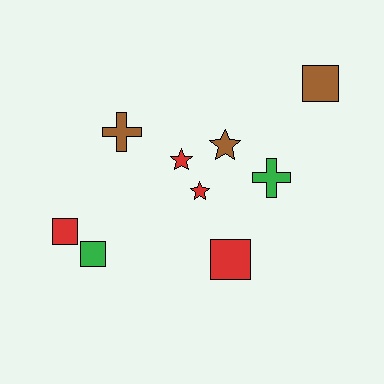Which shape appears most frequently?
Square, with 4 objects.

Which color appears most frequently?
Red, with 4 objects.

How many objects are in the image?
There are 9 objects.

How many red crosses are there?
There are no red crosses.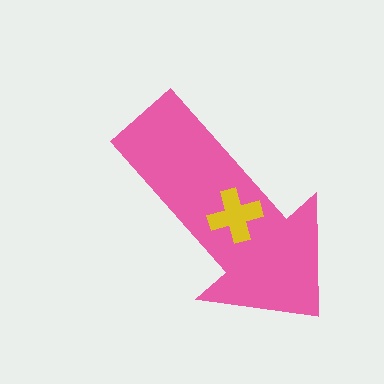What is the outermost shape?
The pink arrow.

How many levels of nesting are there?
2.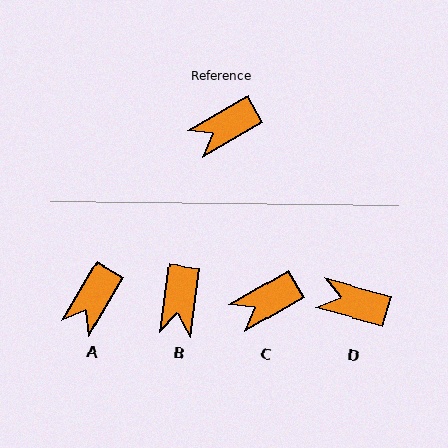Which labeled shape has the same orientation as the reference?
C.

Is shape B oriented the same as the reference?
No, it is off by about 52 degrees.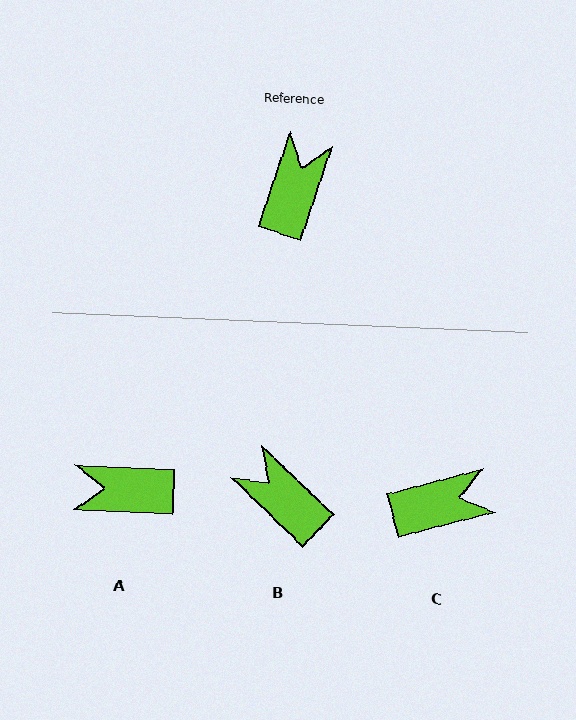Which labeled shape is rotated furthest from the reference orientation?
A, about 106 degrees away.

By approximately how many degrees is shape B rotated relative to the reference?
Approximately 65 degrees counter-clockwise.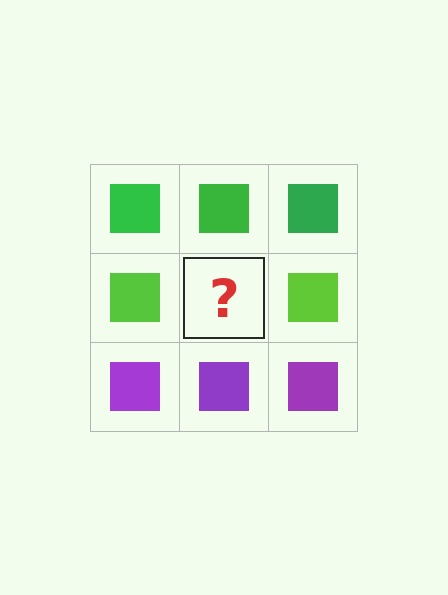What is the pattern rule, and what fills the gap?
The rule is that each row has a consistent color. The gap should be filled with a lime square.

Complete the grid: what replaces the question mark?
The question mark should be replaced with a lime square.